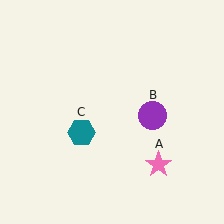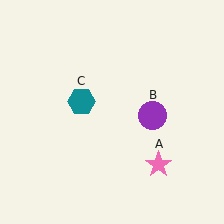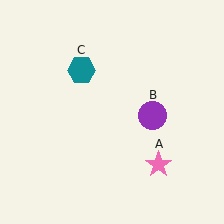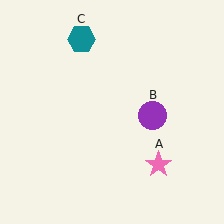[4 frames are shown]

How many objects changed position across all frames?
1 object changed position: teal hexagon (object C).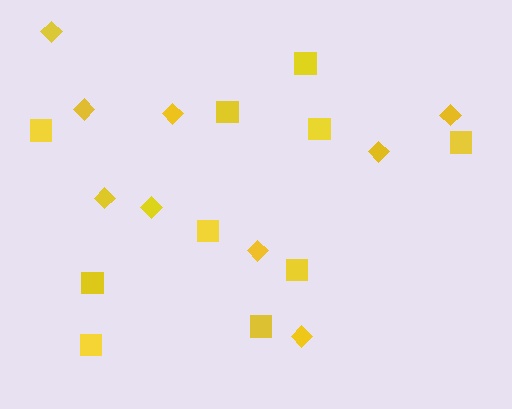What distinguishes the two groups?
There are 2 groups: one group of squares (10) and one group of diamonds (9).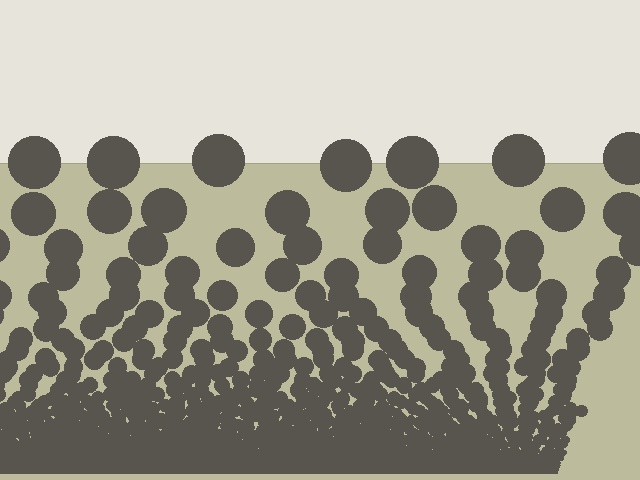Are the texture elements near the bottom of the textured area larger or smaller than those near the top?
Smaller. The gradient is inverted — elements near the bottom are smaller and denser.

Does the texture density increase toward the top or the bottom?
Density increases toward the bottom.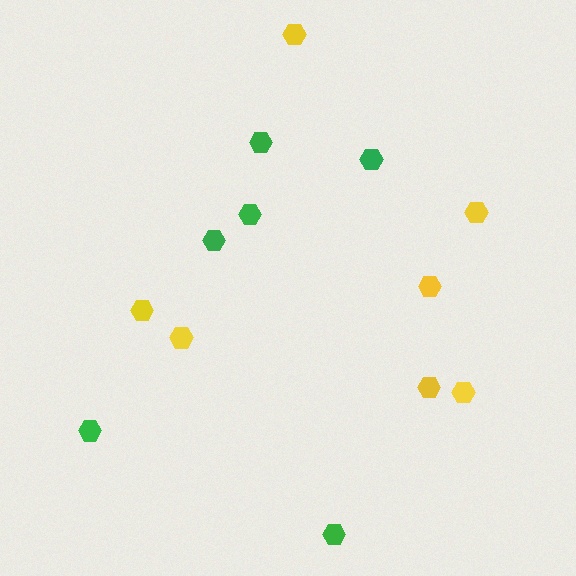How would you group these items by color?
There are 2 groups: one group of yellow hexagons (7) and one group of green hexagons (6).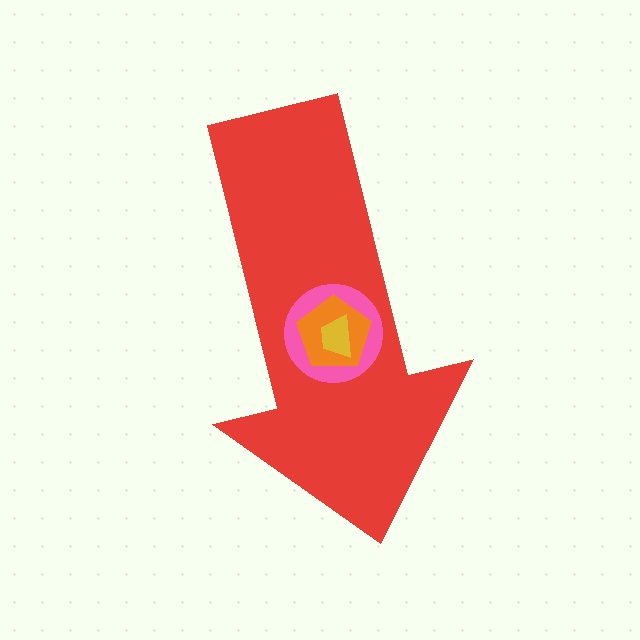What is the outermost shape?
The red arrow.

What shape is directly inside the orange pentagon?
The yellow trapezoid.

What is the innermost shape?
The yellow trapezoid.